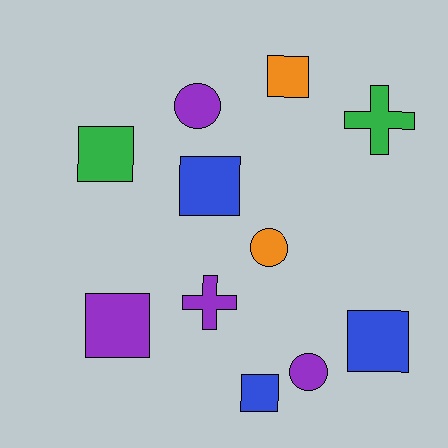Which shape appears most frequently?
Square, with 6 objects.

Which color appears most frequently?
Purple, with 4 objects.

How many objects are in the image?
There are 11 objects.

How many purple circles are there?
There are 2 purple circles.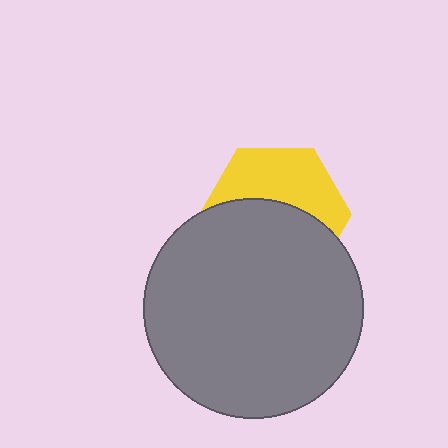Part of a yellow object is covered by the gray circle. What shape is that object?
It is a hexagon.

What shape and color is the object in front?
The object in front is a gray circle.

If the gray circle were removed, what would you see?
You would see the complete yellow hexagon.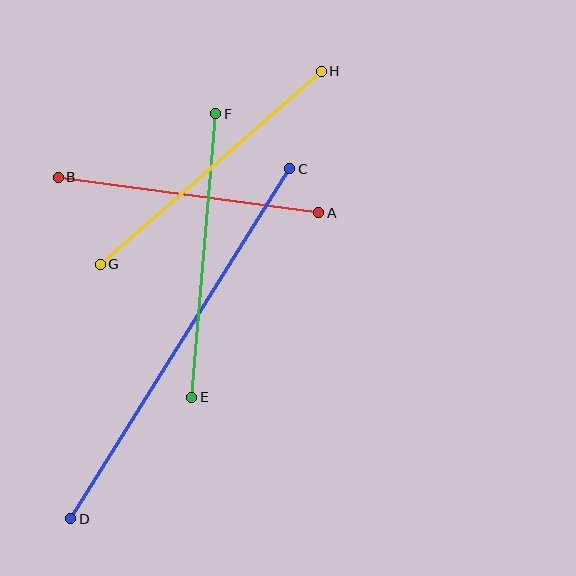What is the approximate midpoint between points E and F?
The midpoint is at approximately (204, 256) pixels.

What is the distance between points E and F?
The distance is approximately 285 pixels.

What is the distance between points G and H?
The distance is approximately 293 pixels.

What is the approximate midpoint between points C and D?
The midpoint is at approximately (180, 344) pixels.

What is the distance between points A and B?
The distance is approximately 263 pixels.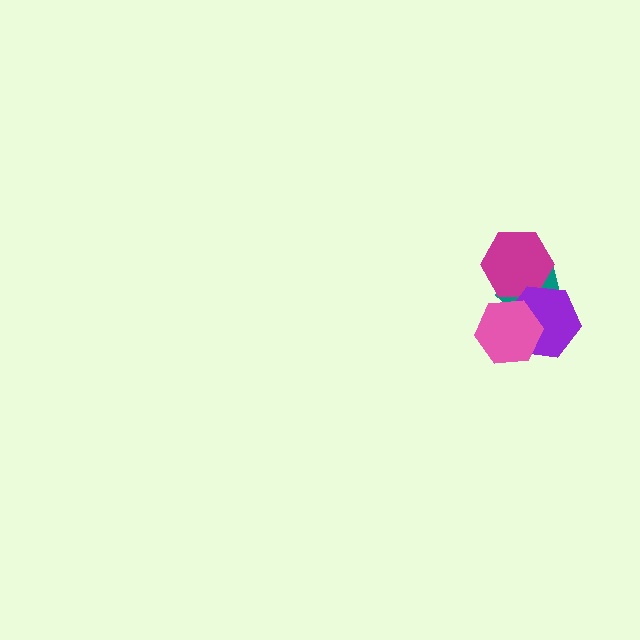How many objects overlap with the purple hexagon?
3 objects overlap with the purple hexagon.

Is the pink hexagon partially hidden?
No, no other shape covers it.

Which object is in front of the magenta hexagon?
The purple hexagon is in front of the magenta hexagon.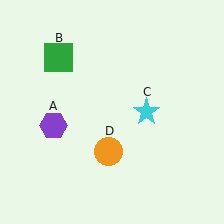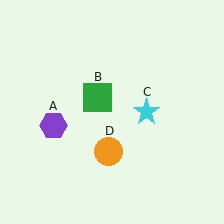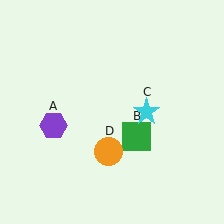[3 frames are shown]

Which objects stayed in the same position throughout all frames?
Purple hexagon (object A) and cyan star (object C) and orange circle (object D) remained stationary.